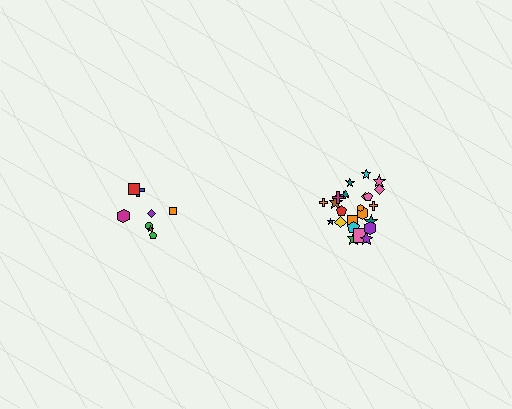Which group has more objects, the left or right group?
The right group.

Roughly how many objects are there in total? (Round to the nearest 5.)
Roughly 35 objects in total.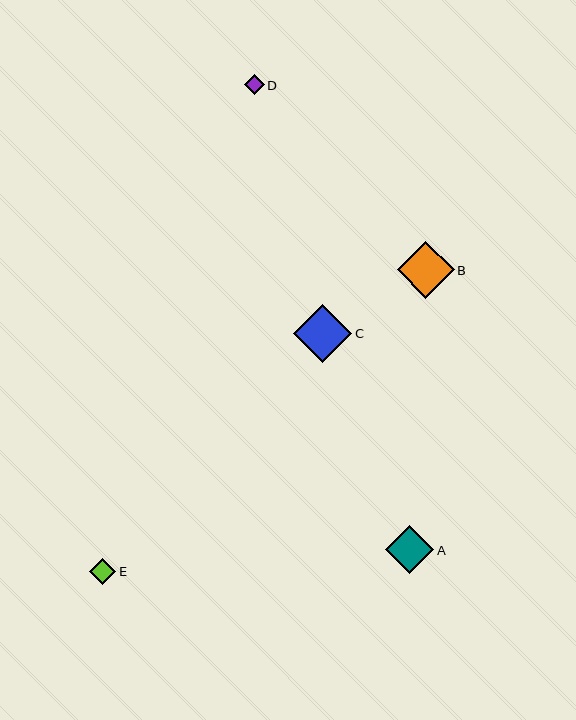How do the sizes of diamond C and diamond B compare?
Diamond C and diamond B are approximately the same size.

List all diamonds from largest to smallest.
From largest to smallest: C, B, A, E, D.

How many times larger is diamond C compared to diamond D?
Diamond C is approximately 3.0 times the size of diamond D.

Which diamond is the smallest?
Diamond D is the smallest with a size of approximately 20 pixels.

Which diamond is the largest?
Diamond C is the largest with a size of approximately 58 pixels.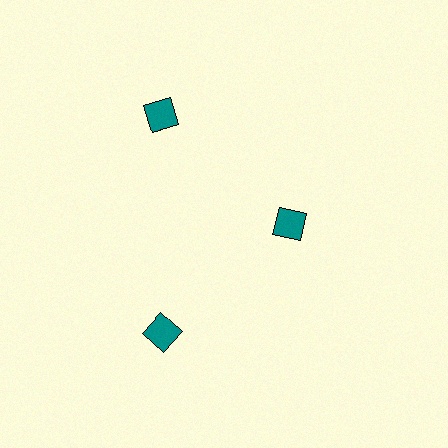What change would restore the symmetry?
The symmetry would be restored by moving it outward, back onto the ring so that all 3 diamonds sit at equal angles and equal distance from the center.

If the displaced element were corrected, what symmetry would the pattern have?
It would have 3-fold rotational symmetry — the pattern would map onto itself every 120 degrees.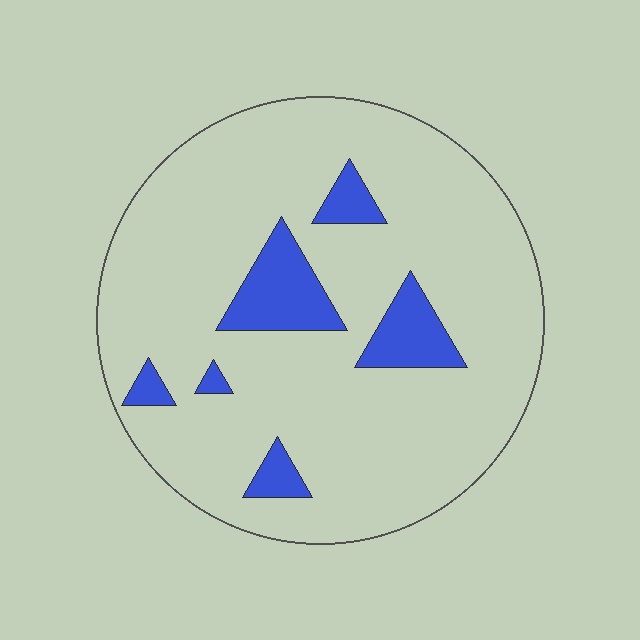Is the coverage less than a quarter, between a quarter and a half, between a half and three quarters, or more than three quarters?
Less than a quarter.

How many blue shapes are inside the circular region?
6.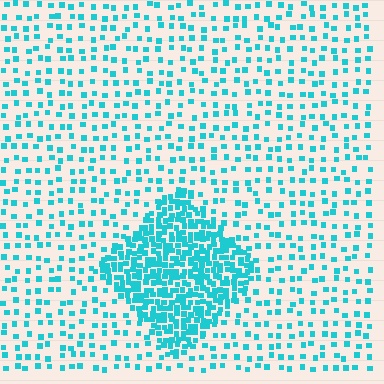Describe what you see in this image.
The image contains small cyan elements arranged at two different densities. A diamond-shaped region is visible where the elements are more densely packed than the surrounding area.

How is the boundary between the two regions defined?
The boundary is defined by a change in element density (approximately 3.1x ratio). All elements are the same color, size, and shape.